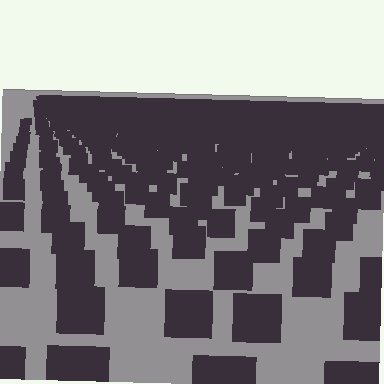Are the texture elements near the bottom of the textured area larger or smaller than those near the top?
Larger. Near the bottom, elements are closer to the viewer and appear at a bigger on-screen size.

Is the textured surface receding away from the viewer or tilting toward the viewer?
The surface is receding away from the viewer. Texture elements get smaller and denser toward the top.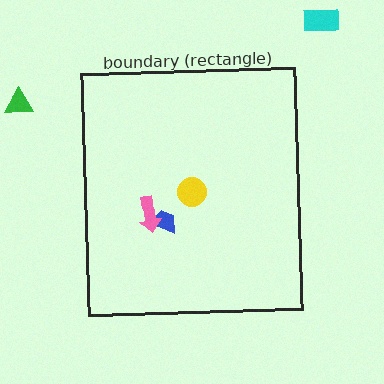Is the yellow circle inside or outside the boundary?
Inside.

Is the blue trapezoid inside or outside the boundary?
Inside.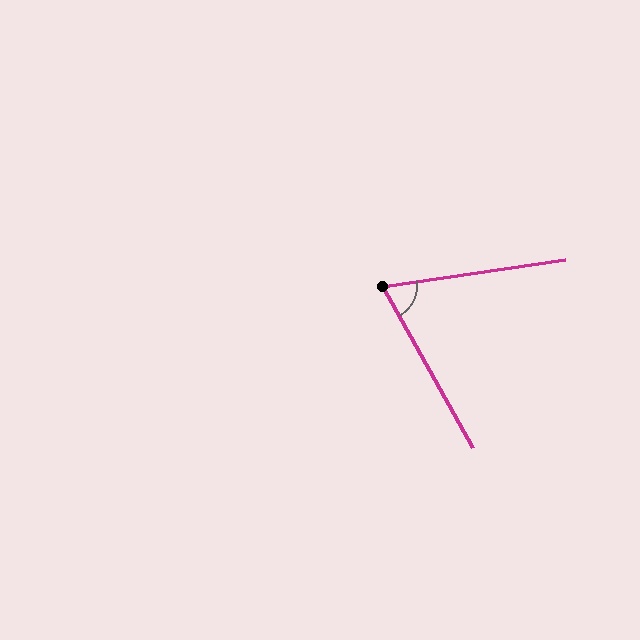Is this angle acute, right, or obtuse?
It is acute.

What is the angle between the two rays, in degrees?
Approximately 69 degrees.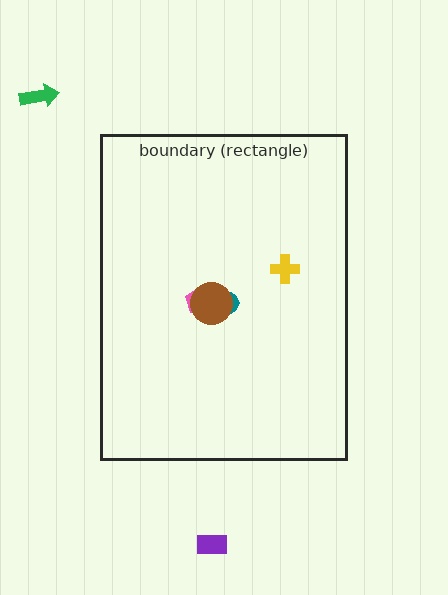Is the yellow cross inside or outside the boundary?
Inside.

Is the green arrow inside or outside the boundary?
Outside.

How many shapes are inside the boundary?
4 inside, 2 outside.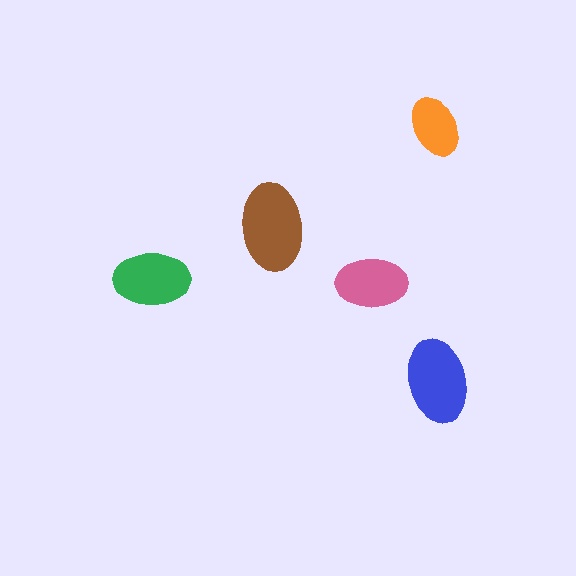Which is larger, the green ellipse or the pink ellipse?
The green one.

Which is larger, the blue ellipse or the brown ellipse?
The brown one.